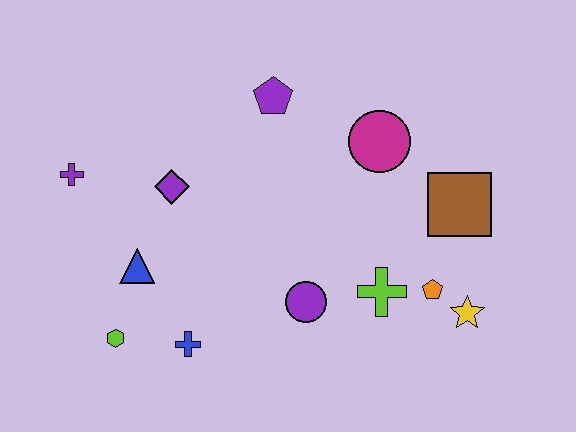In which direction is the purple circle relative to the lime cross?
The purple circle is to the left of the lime cross.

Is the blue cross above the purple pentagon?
No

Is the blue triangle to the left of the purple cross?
No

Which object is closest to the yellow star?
The orange pentagon is closest to the yellow star.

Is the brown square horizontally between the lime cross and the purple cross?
No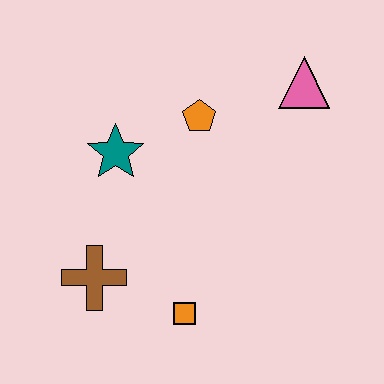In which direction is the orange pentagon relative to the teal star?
The orange pentagon is to the right of the teal star.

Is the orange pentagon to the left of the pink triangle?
Yes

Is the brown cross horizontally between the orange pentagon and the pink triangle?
No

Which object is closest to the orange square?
The brown cross is closest to the orange square.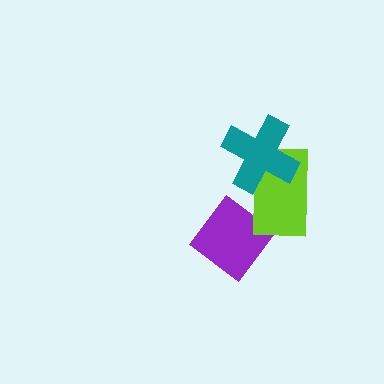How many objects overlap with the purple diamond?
1 object overlaps with the purple diamond.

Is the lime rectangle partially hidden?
Yes, it is partially covered by another shape.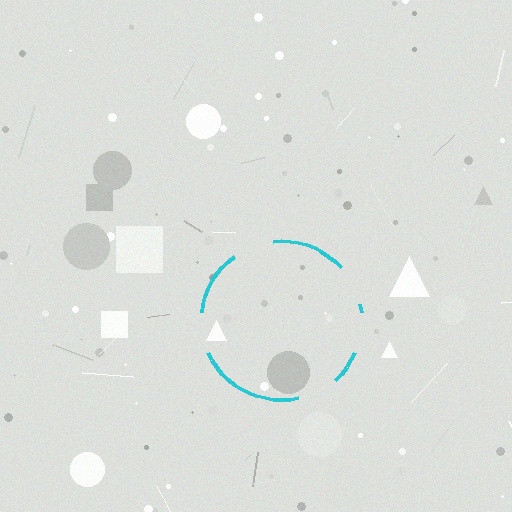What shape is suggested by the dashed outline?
The dashed outline suggests a circle.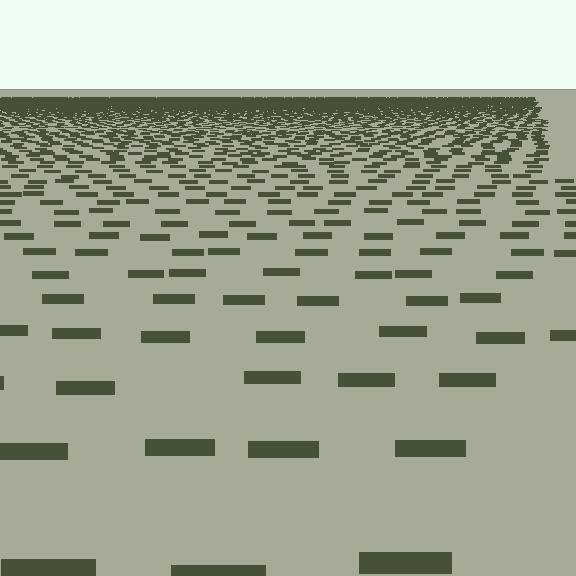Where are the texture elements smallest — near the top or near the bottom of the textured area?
Near the top.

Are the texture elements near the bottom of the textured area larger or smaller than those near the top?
Larger. Near the bottom, elements are closer to the viewer and appear at a bigger on-screen size.